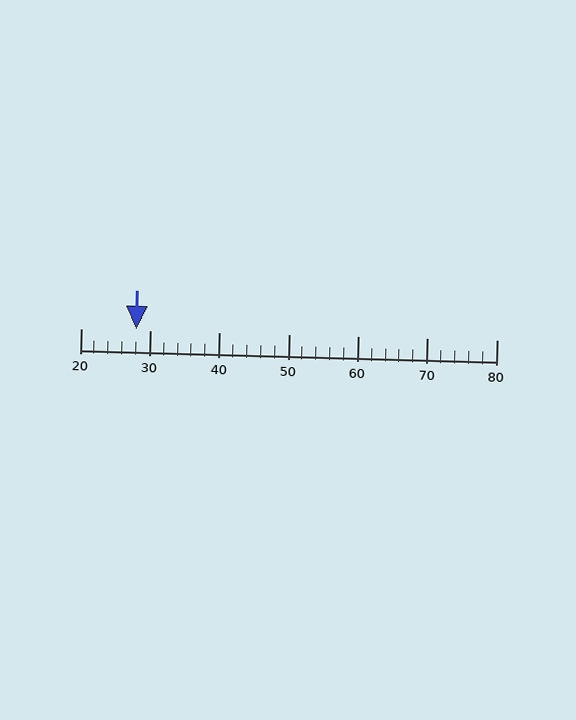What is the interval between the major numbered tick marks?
The major tick marks are spaced 10 units apart.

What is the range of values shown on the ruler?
The ruler shows values from 20 to 80.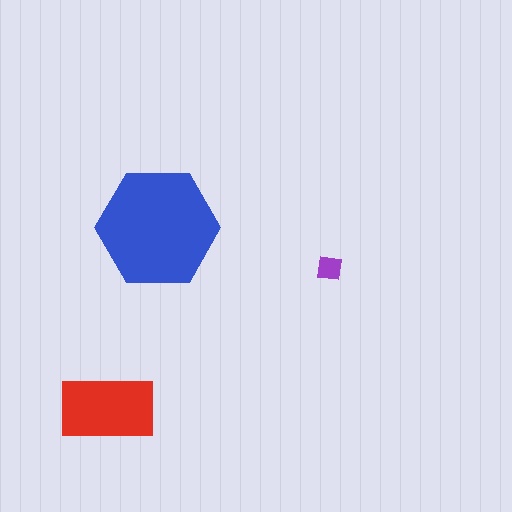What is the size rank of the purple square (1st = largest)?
3rd.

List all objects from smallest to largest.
The purple square, the red rectangle, the blue hexagon.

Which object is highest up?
The blue hexagon is topmost.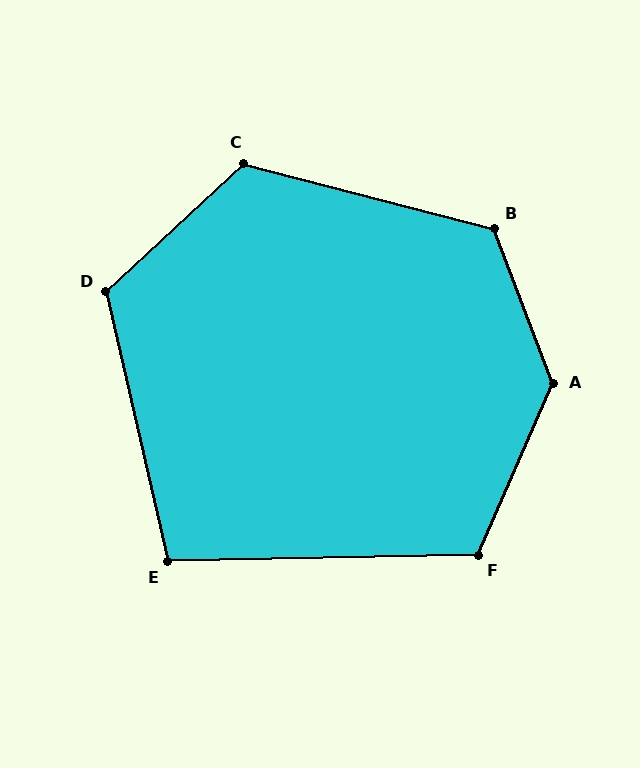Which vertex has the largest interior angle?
A, at approximately 136 degrees.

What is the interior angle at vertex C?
Approximately 123 degrees (obtuse).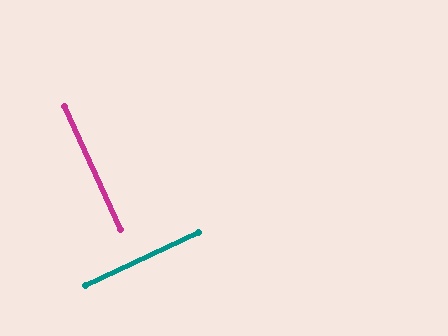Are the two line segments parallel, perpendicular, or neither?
Perpendicular — they meet at approximately 90°.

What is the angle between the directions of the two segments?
Approximately 90 degrees.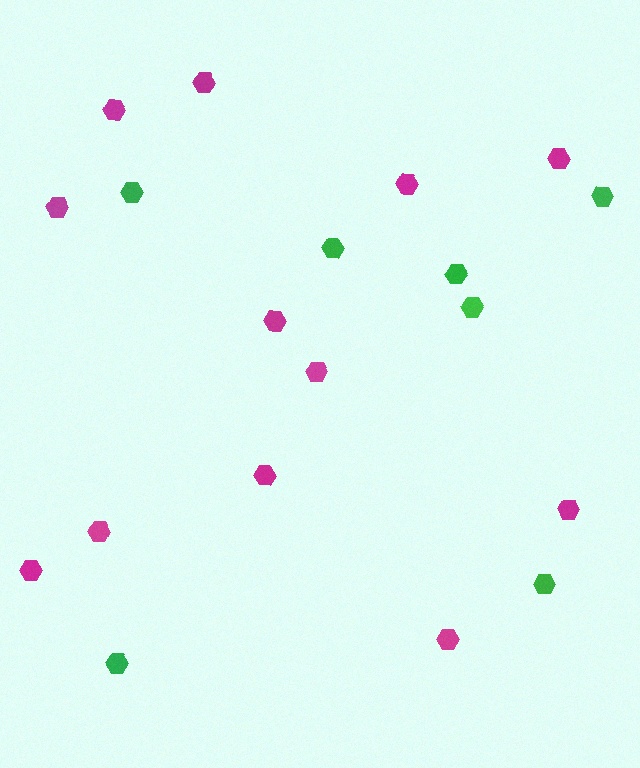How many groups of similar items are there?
There are 2 groups: one group of green hexagons (7) and one group of magenta hexagons (12).